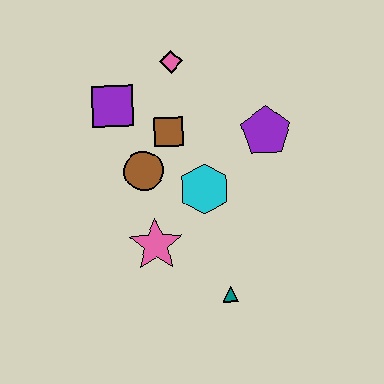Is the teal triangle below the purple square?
Yes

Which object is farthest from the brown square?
The teal triangle is farthest from the brown square.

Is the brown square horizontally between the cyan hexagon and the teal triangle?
No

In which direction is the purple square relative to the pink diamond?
The purple square is to the left of the pink diamond.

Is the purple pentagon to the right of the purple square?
Yes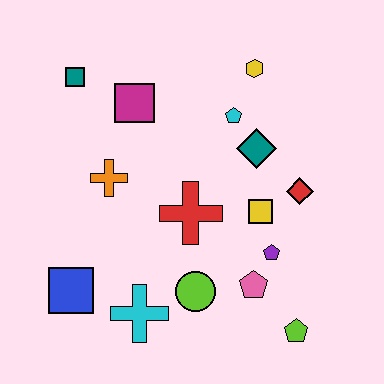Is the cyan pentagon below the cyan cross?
No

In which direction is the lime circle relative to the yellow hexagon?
The lime circle is below the yellow hexagon.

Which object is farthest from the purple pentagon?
The teal square is farthest from the purple pentagon.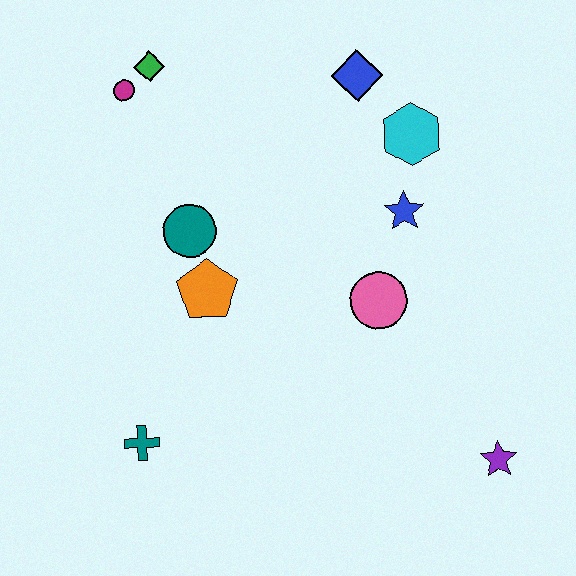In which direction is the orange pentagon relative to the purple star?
The orange pentagon is to the left of the purple star.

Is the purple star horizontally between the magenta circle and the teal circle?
No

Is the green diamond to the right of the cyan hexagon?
No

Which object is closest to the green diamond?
The magenta circle is closest to the green diamond.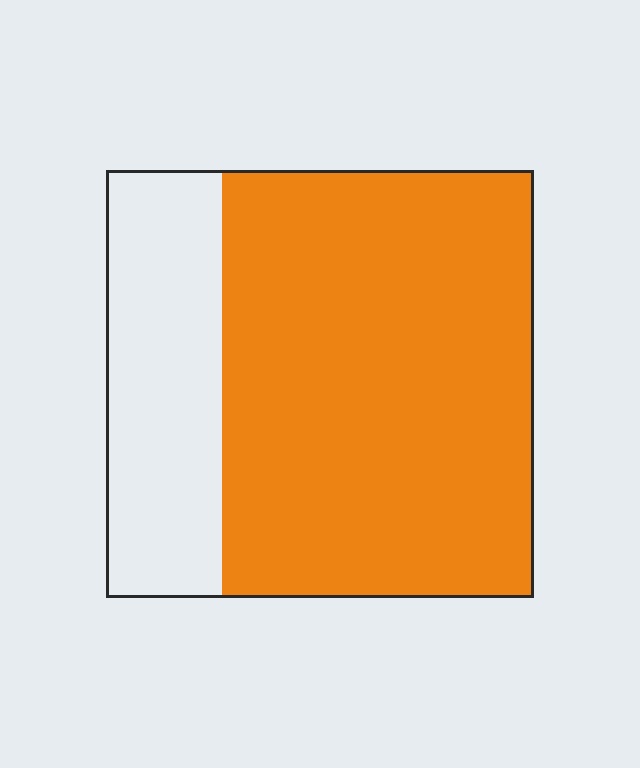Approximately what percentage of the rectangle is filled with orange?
Approximately 75%.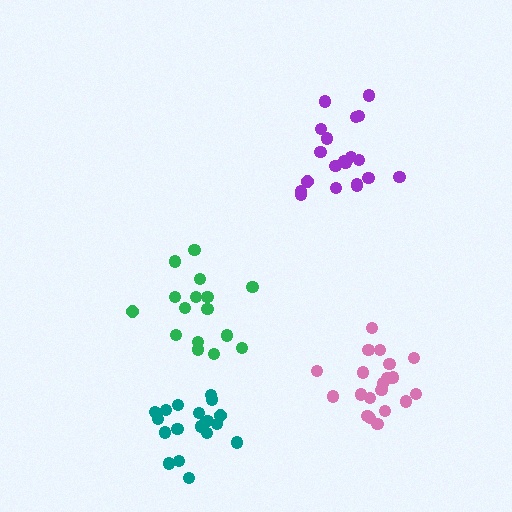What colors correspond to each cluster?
The clusters are colored: purple, teal, pink, green.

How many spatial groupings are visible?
There are 4 spatial groupings.